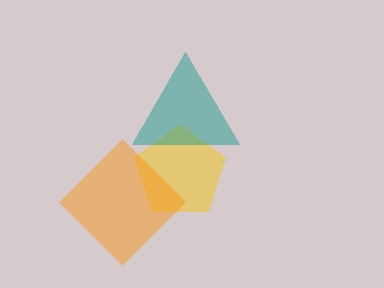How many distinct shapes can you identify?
There are 3 distinct shapes: a yellow pentagon, a teal triangle, an orange diamond.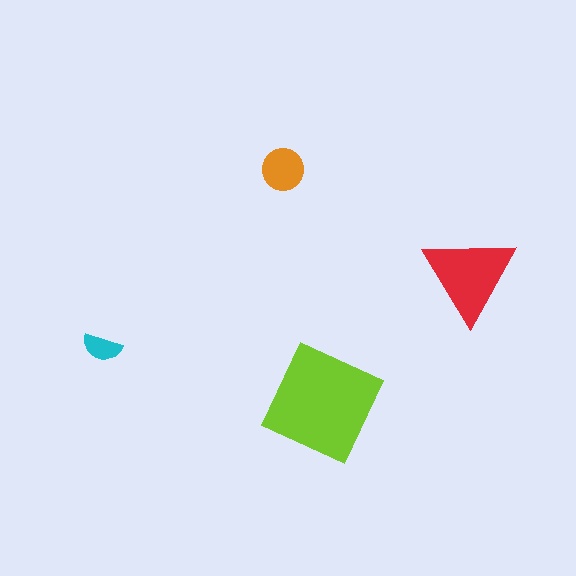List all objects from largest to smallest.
The lime diamond, the red triangle, the orange circle, the cyan semicircle.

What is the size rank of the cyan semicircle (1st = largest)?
4th.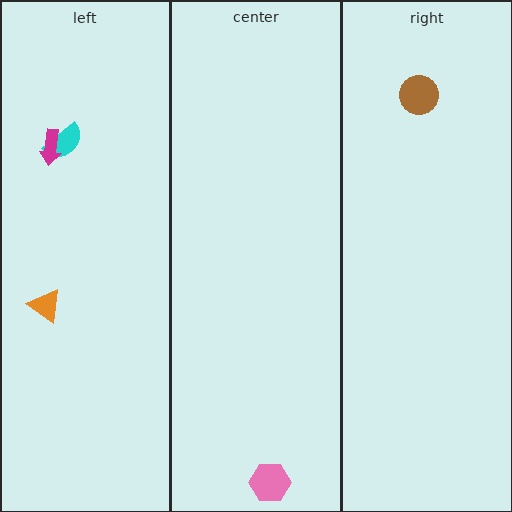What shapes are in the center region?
The pink hexagon.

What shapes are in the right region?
The brown circle.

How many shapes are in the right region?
1.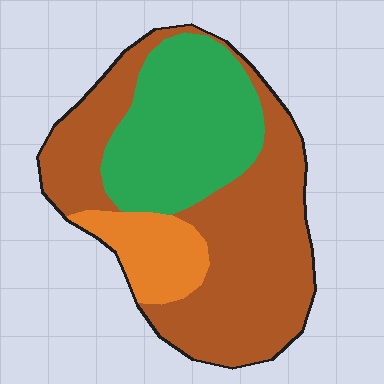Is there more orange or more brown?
Brown.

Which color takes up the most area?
Brown, at roughly 55%.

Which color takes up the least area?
Orange, at roughly 15%.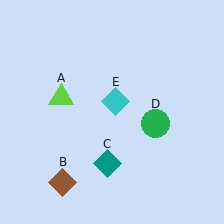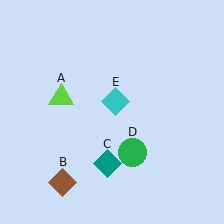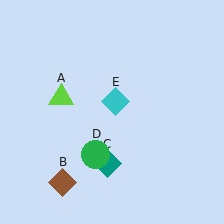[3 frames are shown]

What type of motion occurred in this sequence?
The green circle (object D) rotated clockwise around the center of the scene.